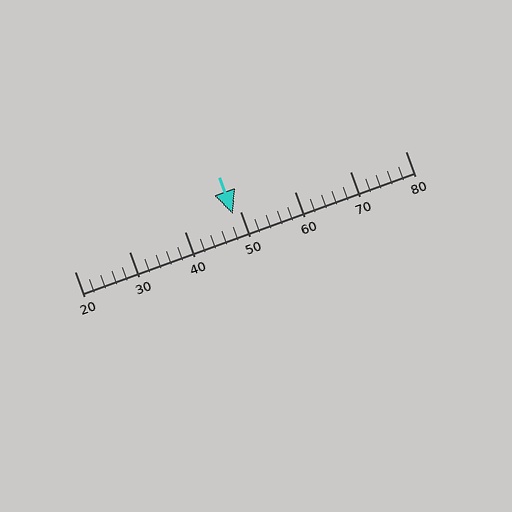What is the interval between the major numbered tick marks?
The major tick marks are spaced 10 units apart.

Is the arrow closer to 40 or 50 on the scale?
The arrow is closer to 50.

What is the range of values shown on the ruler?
The ruler shows values from 20 to 80.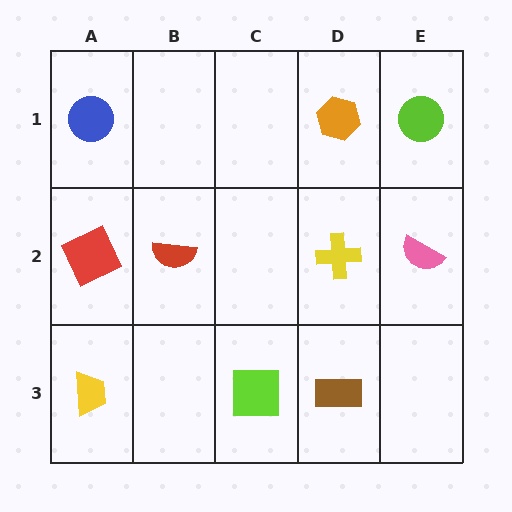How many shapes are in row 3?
3 shapes.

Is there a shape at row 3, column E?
No, that cell is empty.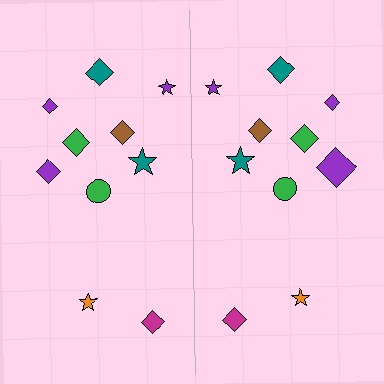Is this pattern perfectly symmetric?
No, the pattern is not perfectly symmetric. The purple diamond on the right side has a different size than its mirror counterpart.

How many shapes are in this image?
There are 20 shapes in this image.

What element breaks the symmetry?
The purple diamond on the right side has a different size than its mirror counterpart.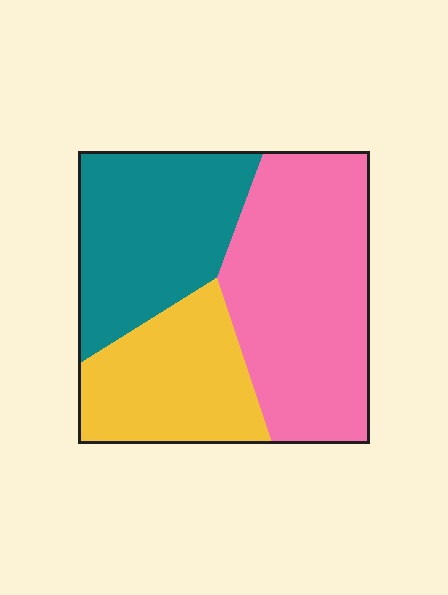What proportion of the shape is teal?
Teal covers 31% of the shape.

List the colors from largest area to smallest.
From largest to smallest: pink, teal, yellow.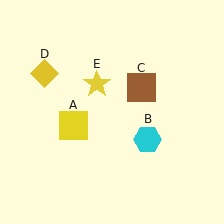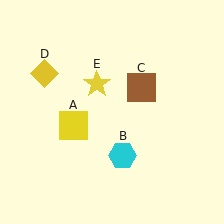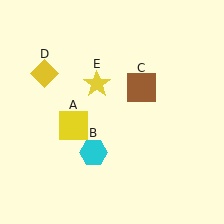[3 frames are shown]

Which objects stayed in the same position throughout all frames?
Yellow square (object A) and brown square (object C) and yellow diamond (object D) and yellow star (object E) remained stationary.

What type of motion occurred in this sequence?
The cyan hexagon (object B) rotated clockwise around the center of the scene.